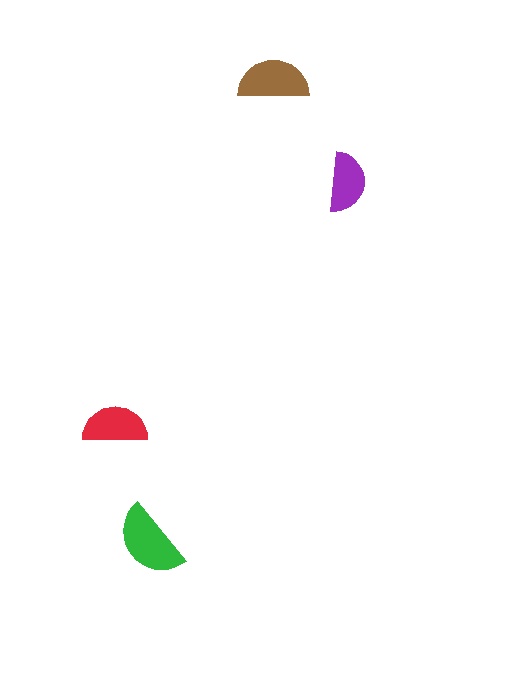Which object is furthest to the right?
The purple semicircle is rightmost.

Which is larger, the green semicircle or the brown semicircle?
The green one.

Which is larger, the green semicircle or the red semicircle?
The green one.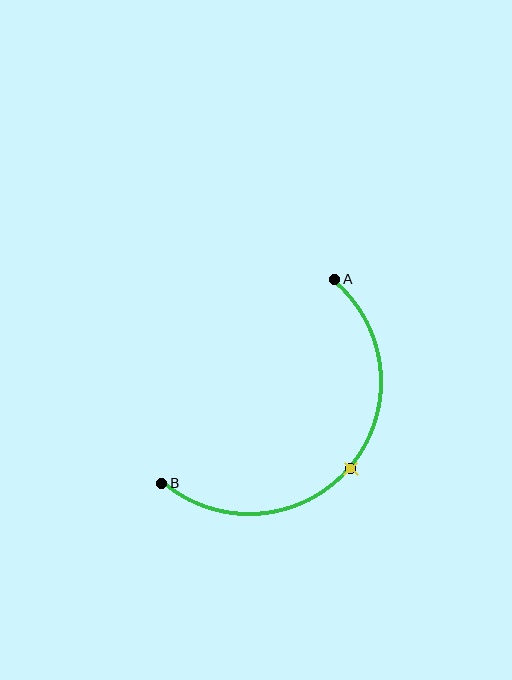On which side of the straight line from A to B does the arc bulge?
The arc bulges below and to the right of the straight line connecting A and B.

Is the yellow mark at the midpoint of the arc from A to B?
Yes. The yellow mark lies on the arc at equal arc-length from both A and B — it is the arc midpoint.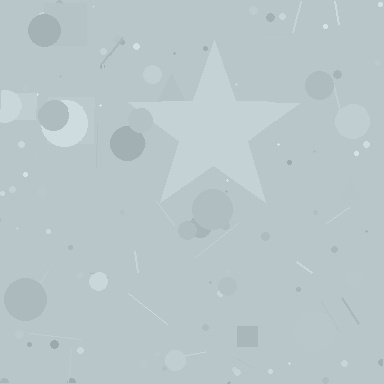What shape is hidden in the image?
A star is hidden in the image.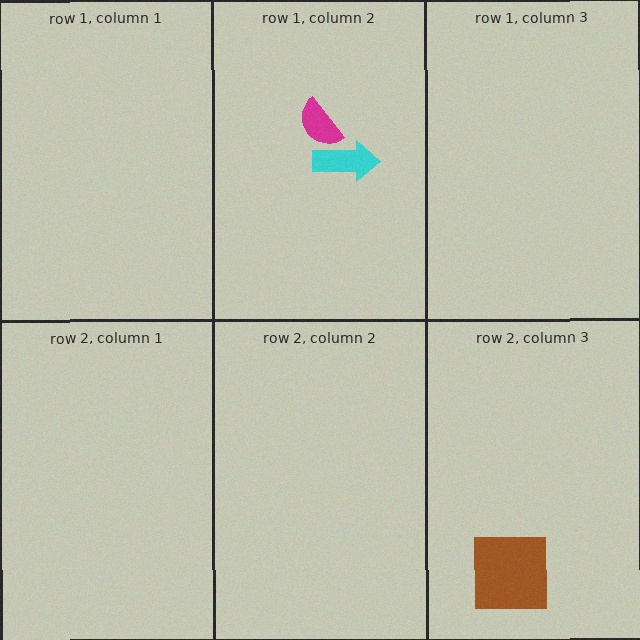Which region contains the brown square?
The row 2, column 3 region.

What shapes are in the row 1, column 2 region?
The cyan arrow, the magenta semicircle.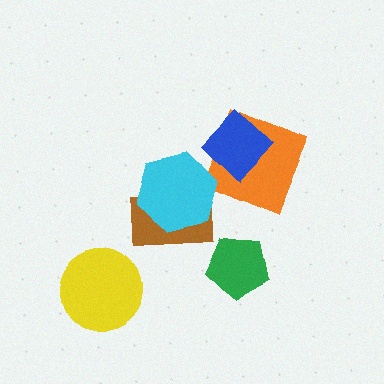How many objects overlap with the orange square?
1 object overlaps with the orange square.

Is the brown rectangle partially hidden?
Yes, it is partially covered by another shape.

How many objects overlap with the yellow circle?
0 objects overlap with the yellow circle.